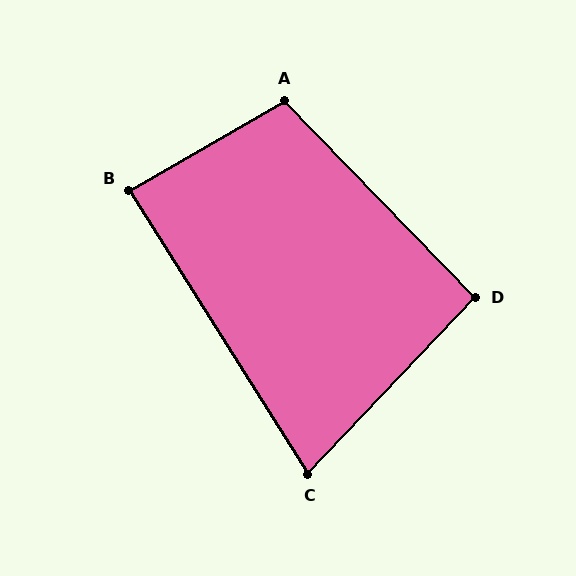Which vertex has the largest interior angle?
A, at approximately 104 degrees.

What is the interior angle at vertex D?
Approximately 93 degrees (approximately right).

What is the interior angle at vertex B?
Approximately 87 degrees (approximately right).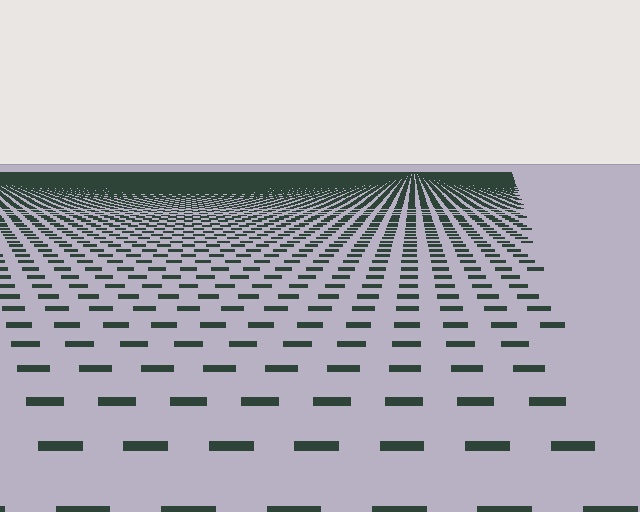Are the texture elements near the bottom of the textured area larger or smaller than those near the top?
Larger. Near the bottom, elements are closer to the viewer and appear at a bigger on-screen size.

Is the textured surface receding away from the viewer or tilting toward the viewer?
The surface is receding away from the viewer. Texture elements get smaller and denser toward the top.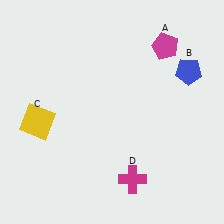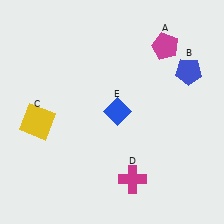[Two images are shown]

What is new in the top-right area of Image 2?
A blue diamond (E) was added in the top-right area of Image 2.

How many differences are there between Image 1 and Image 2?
There is 1 difference between the two images.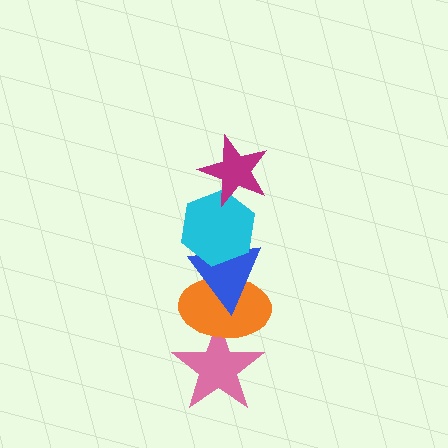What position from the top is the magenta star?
The magenta star is 1st from the top.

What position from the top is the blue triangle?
The blue triangle is 3rd from the top.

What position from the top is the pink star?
The pink star is 5th from the top.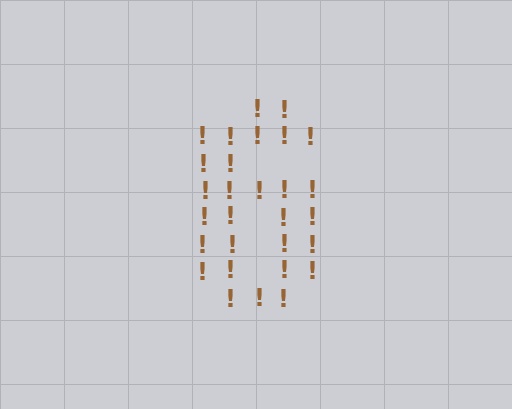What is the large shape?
The large shape is the digit 6.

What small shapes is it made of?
It is made of small exclamation marks.